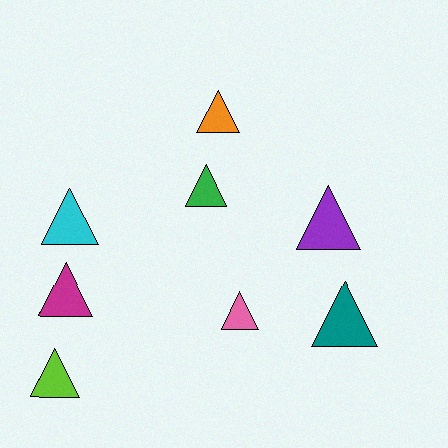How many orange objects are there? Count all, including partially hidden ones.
There is 1 orange object.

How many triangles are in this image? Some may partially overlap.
There are 8 triangles.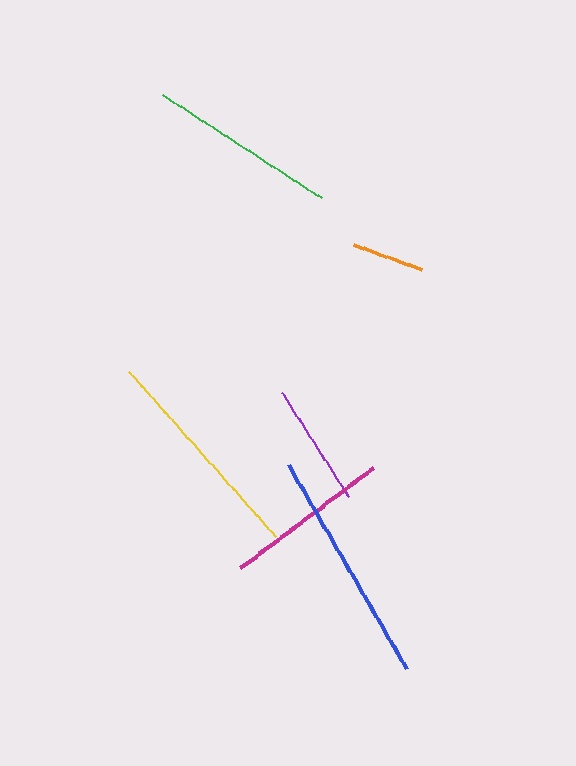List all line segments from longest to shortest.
From longest to shortest: blue, yellow, green, magenta, purple, orange.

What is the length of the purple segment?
The purple segment is approximately 124 pixels long.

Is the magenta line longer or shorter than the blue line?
The blue line is longer than the magenta line.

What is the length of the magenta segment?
The magenta segment is approximately 166 pixels long.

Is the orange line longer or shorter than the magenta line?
The magenta line is longer than the orange line.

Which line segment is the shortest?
The orange line is the shortest at approximately 73 pixels.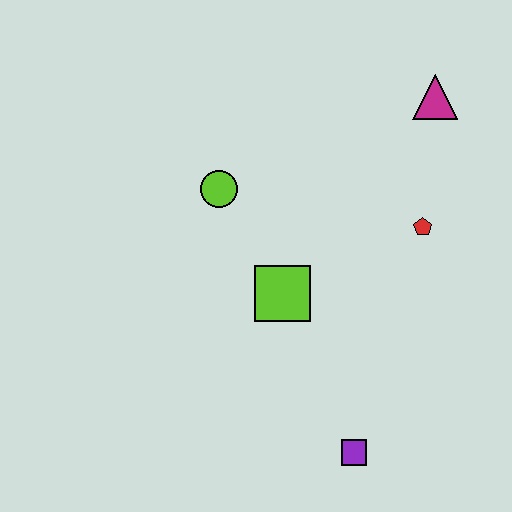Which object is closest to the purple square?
The lime square is closest to the purple square.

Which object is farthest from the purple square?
The magenta triangle is farthest from the purple square.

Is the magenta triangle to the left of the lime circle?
No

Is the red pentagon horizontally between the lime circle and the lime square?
No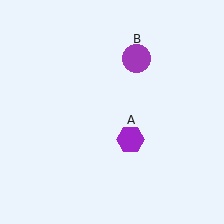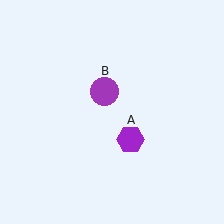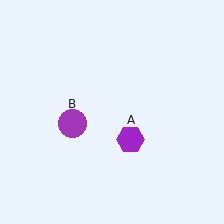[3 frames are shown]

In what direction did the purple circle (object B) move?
The purple circle (object B) moved down and to the left.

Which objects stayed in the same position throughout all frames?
Purple hexagon (object A) remained stationary.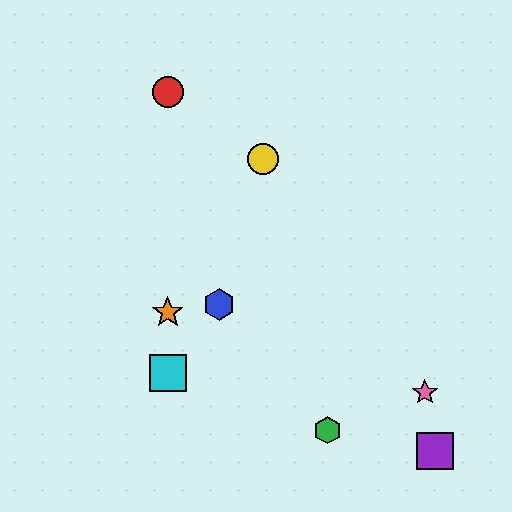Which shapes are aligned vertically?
The red circle, the orange star, the cyan square are aligned vertically.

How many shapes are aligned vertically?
3 shapes (the red circle, the orange star, the cyan square) are aligned vertically.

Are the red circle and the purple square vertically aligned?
No, the red circle is at x≈168 and the purple square is at x≈435.